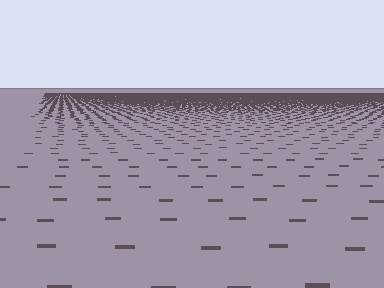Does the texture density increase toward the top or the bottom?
Density increases toward the top.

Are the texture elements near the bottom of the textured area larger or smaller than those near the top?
Larger. Near the bottom, elements are closer to the viewer and appear at a bigger on-screen size.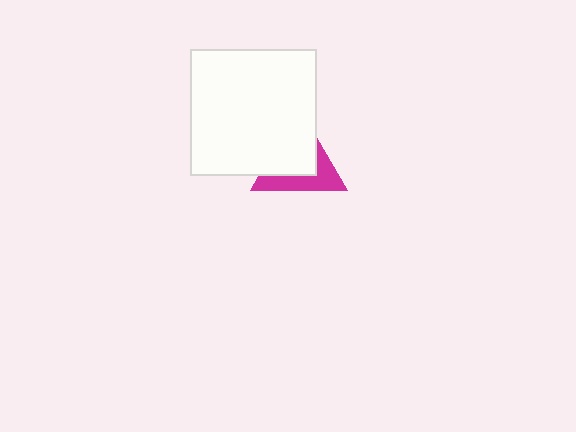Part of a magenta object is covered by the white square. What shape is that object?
It is a triangle.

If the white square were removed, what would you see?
You would see the complete magenta triangle.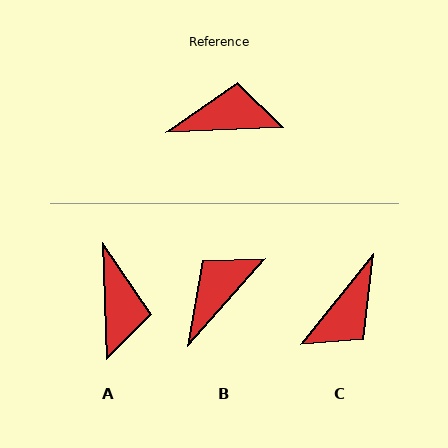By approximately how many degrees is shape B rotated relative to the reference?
Approximately 46 degrees counter-clockwise.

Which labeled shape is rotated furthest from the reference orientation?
C, about 131 degrees away.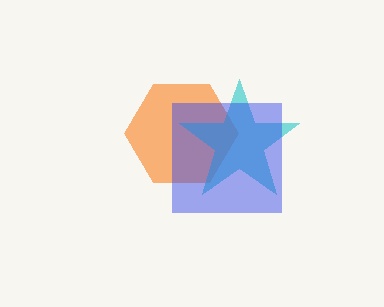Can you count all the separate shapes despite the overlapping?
Yes, there are 3 separate shapes.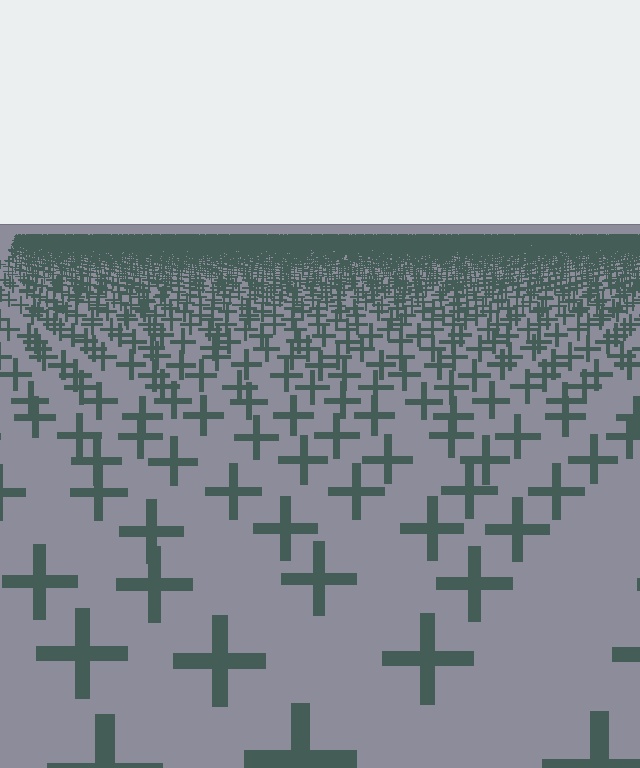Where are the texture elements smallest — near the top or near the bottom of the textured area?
Near the top.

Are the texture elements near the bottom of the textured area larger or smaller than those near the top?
Larger. Near the bottom, elements are closer to the viewer and appear at a bigger on-screen size.